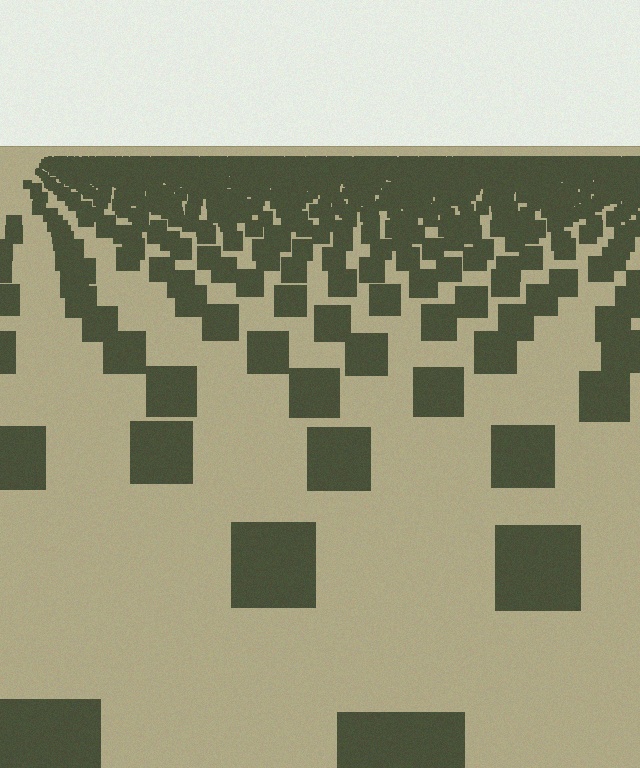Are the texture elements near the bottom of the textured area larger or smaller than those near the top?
Larger. Near the bottom, elements are closer to the viewer and appear at a bigger on-screen size.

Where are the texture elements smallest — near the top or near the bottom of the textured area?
Near the top.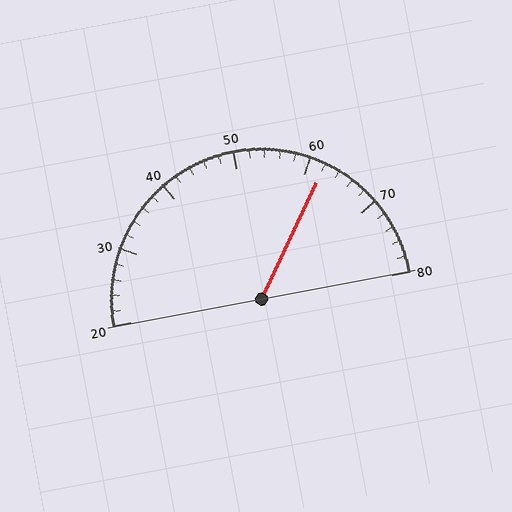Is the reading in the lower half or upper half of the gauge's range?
The reading is in the upper half of the range (20 to 80).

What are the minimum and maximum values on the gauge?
The gauge ranges from 20 to 80.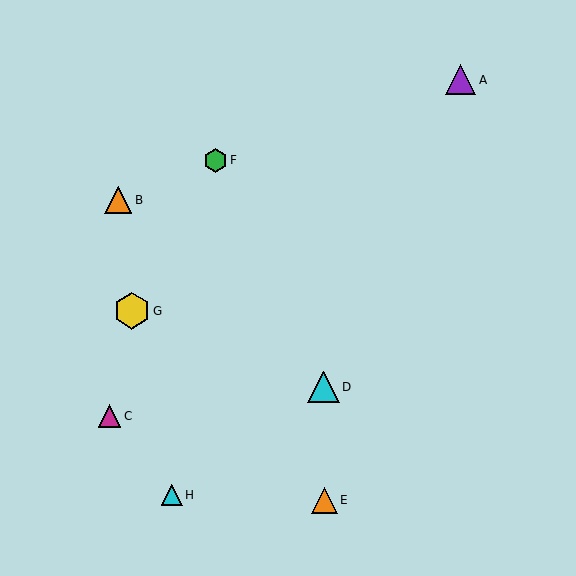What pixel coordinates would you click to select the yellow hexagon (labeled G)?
Click at (132, 311) to select the yellow hexagon G.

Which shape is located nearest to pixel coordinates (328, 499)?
The orange triangle (labeled E) at (325, 500) is nearest to that location.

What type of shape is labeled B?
Shape B is an orange triangle.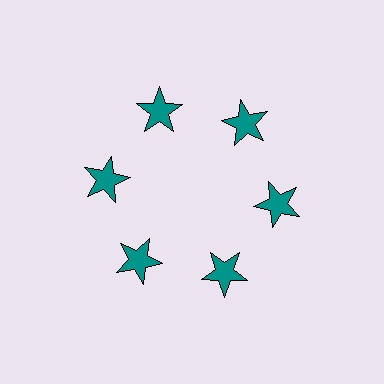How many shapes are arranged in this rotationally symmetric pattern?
There are 6 shapes, arranged in 6 groups of 1.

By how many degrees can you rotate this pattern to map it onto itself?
The pattern maps onto itself every 60 degrees of rotation.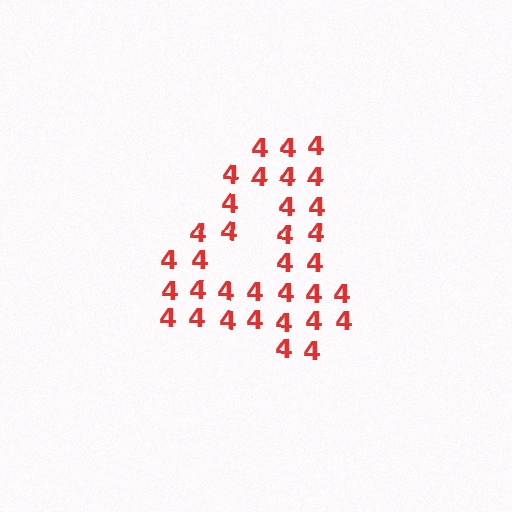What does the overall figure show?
The overall figure shows the digit 4.